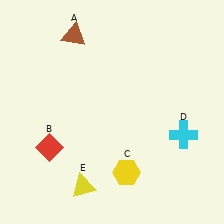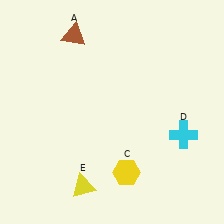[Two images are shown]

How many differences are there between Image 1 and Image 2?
There is 1 difference between the two images.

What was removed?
The red diamond (B) was removed in Image 2.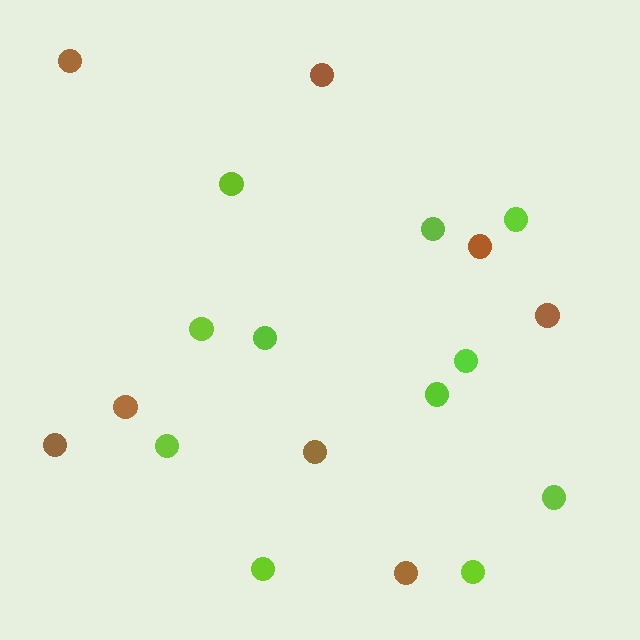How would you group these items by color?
There are 2 groups: one group of brown circles (8) and one group of lime circles (11).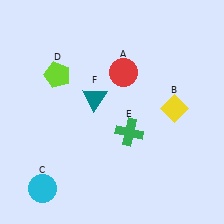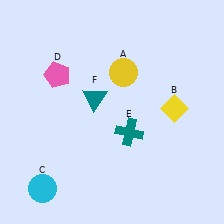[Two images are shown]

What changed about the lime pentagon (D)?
In Image 1, D is lime. In Image 2, it changed to pink.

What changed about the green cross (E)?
In Image 1, E is green. In Image 2, it changed to teal.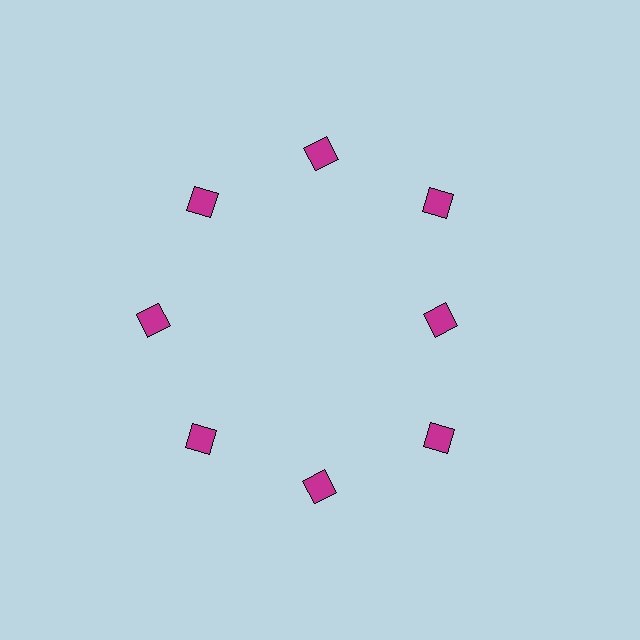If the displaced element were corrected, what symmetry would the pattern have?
It would have 8-fold rotational symmetry — the pattern would map onto itself every 45 degrees.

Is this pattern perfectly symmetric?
No. The 8 magenta diamonds are arranged in a ring, but one element near the 3 o'clock position is pulled inward toward the center, breaking the 8-fold rotational symmetry.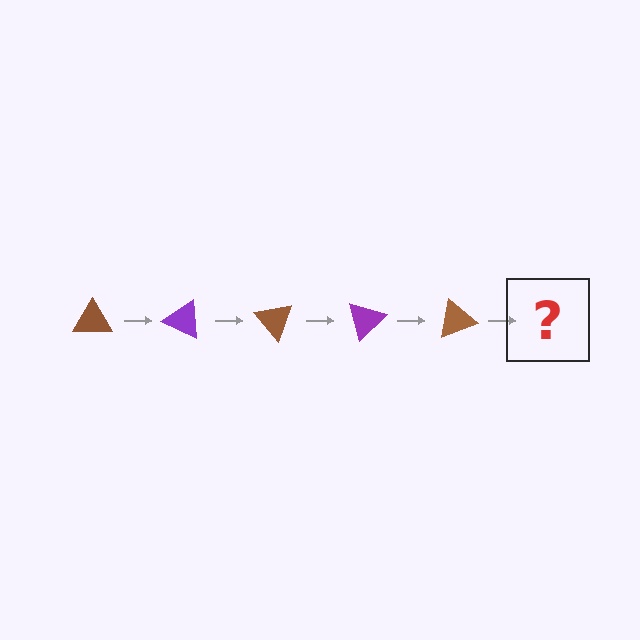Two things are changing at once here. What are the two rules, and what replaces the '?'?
The two rules are that it rotates 25 degrees each step and the color cycles through brown and purple. The '?' should be a purple triangle, rotated 125 degrees from the start.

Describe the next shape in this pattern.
It should be a purple triangle, rotated 125 degrees from the start.